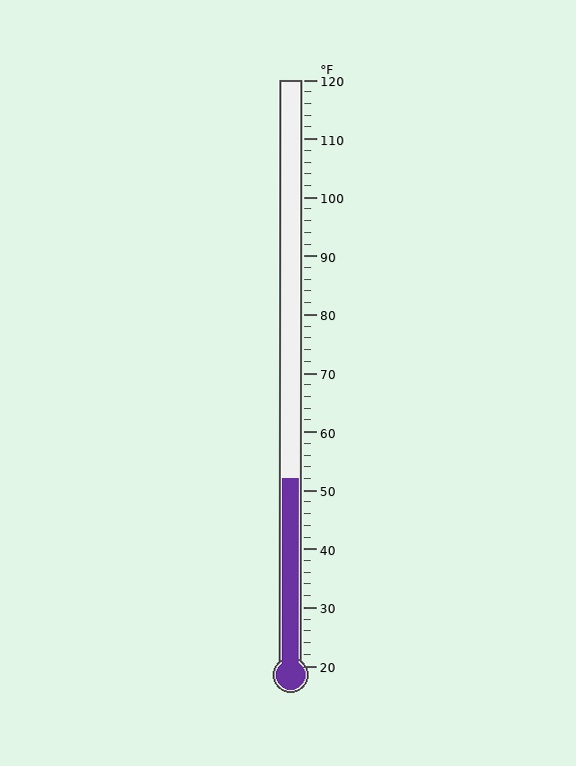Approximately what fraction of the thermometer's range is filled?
The thermometer is filled to approximately 30% of its range.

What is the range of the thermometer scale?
The thermometer scale ranges from 20°F to 120°F.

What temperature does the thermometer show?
The thermometer shows approximately 52°F.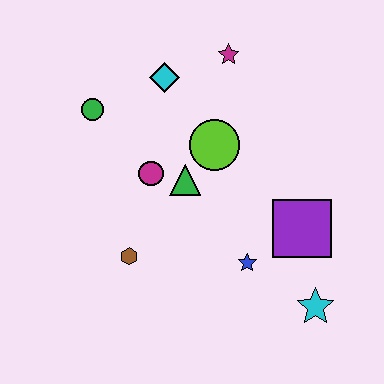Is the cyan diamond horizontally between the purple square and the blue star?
No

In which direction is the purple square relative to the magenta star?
The purple square is below the magenta star.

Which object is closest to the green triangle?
The magenta circle is closest to the green triangle.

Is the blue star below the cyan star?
No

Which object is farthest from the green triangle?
The cyan star is farthest from the green triangle.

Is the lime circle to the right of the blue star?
No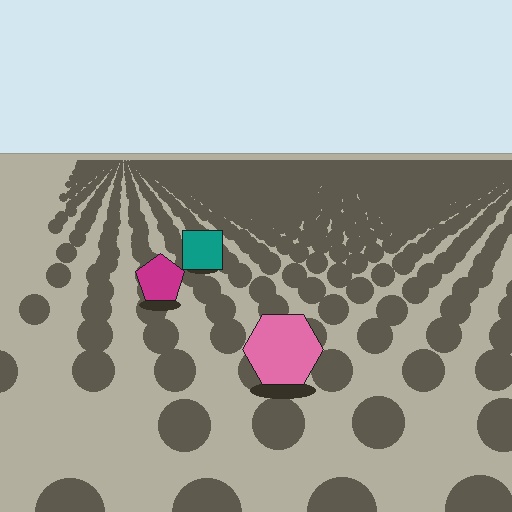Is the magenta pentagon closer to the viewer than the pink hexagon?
No. The pink hexagon is closer — you can tell from the texture gradient: the ground texture is coarser near it.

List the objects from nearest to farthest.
From nearest to farthest: the pink hexagon, the magenta pentagon, the teal square.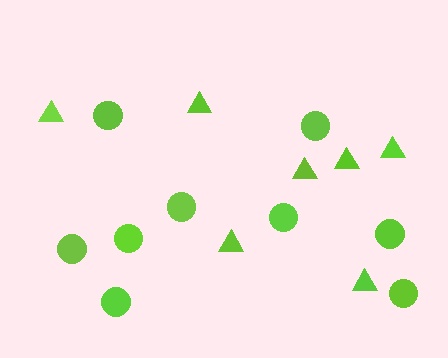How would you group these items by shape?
There are 2 groups: one group of triangles (7) and one group of circles (9).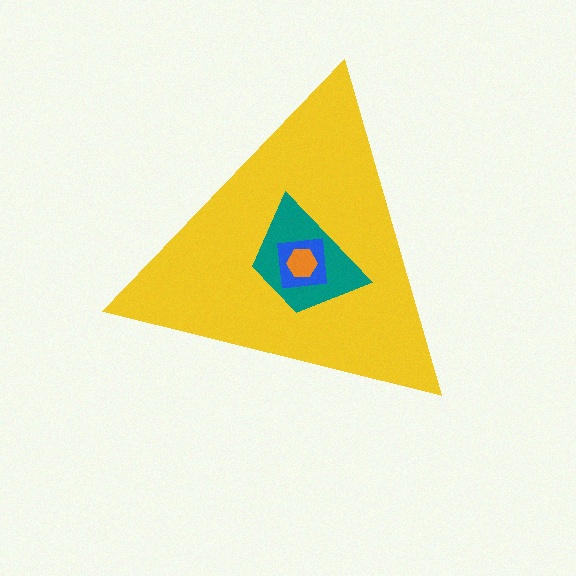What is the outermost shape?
The yellow triangle.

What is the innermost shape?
The orange hexagon.